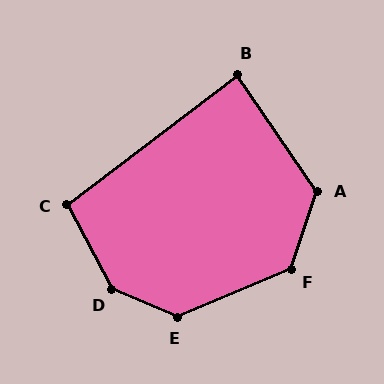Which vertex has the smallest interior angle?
B, at approximately 87 degrees.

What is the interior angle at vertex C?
Approximately 99 degrees (obtuse).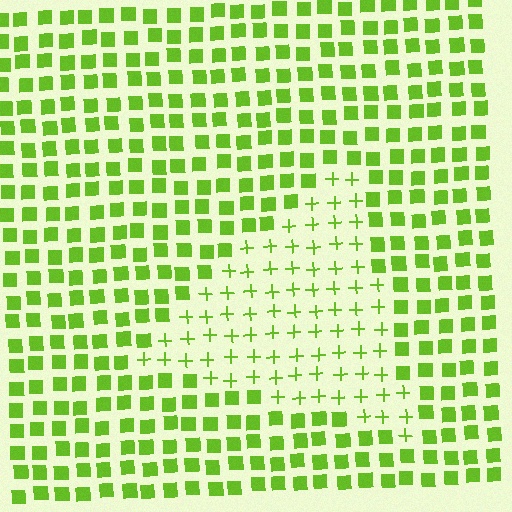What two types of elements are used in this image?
The image uses plus signs inside the triangle region and squares outside it.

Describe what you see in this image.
The image is filled with small lime elements arranged in a uniform grid. A triangle-shaped region contains plus signs, while the surrounding area contains squares. The boundary is defined purely by the change in element shape.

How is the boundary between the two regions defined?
The boundary is defined by a change in element shape: plus signs inside vs. squares outside. All elements share the same color and spacing.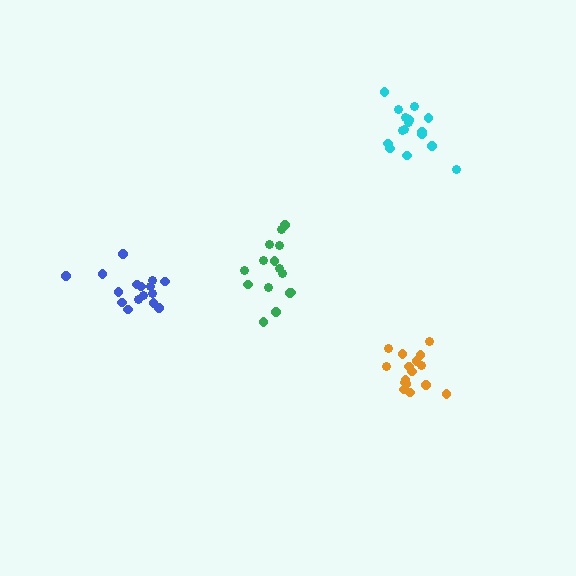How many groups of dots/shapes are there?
There are 4 groups.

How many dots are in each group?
Group 1: 16 dots, Group 2: 17 dots, Group 3: 15 dots, Group 4: 17 dots (65 total).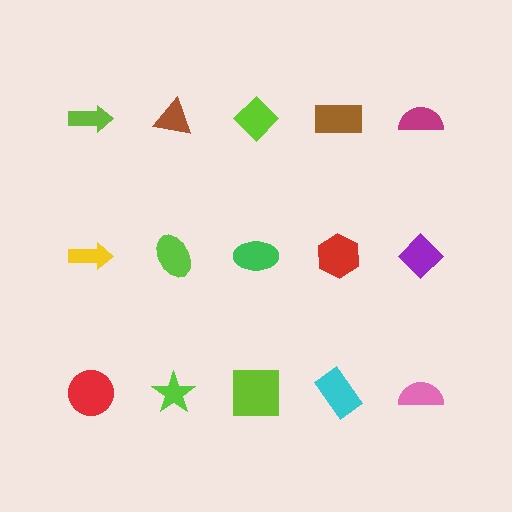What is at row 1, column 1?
A lime arrow.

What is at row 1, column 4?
A brown rectangle.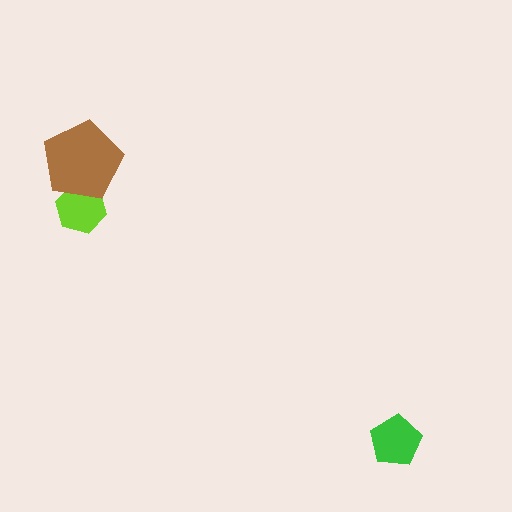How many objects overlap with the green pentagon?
0 objects overlap with the green pentagon.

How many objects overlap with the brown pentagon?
1 object overlaps with the brown pentagon.